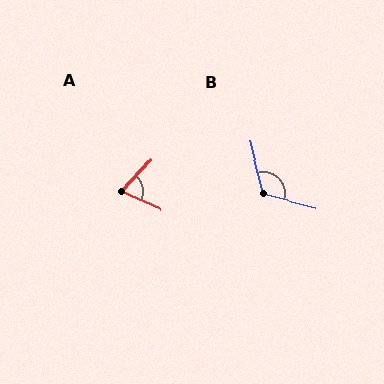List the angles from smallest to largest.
A (70°), B (119°).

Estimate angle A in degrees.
Approximately 70 degrees.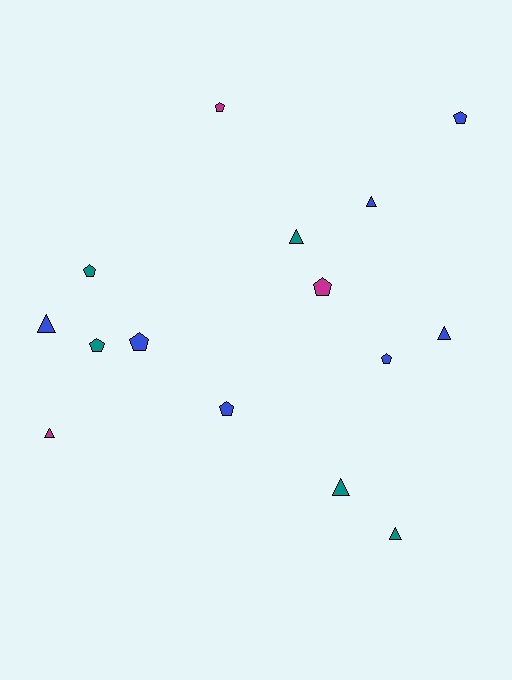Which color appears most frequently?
Blue, with 7 objects.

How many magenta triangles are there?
There is 1 magenta triangle.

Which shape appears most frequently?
Pentagon, with 8 objects.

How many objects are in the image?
There are 15 objects.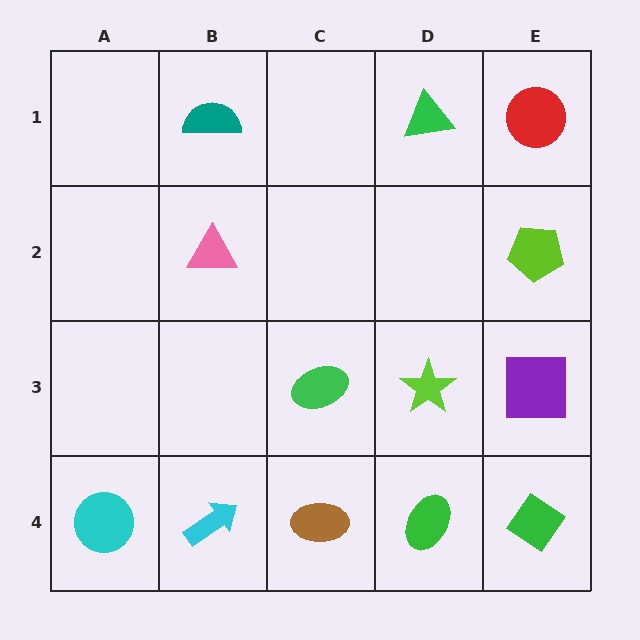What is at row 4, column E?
A green diamond.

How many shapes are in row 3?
3 shapes.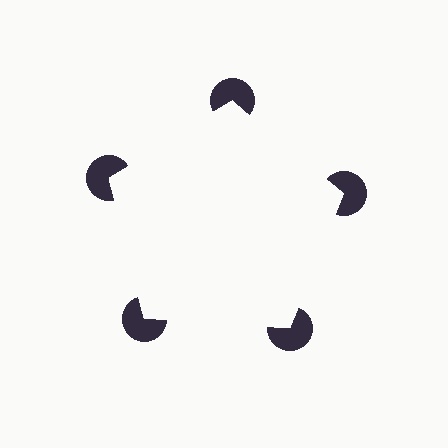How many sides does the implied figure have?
5 sides.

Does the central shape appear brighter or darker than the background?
It typically appears slightly brighter than the background, even though no actual brightness change is drawn.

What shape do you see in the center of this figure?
An illusory pentagon — its edges are inferred from the aligned wedge cuts in the pac-man discs, not physically drawn.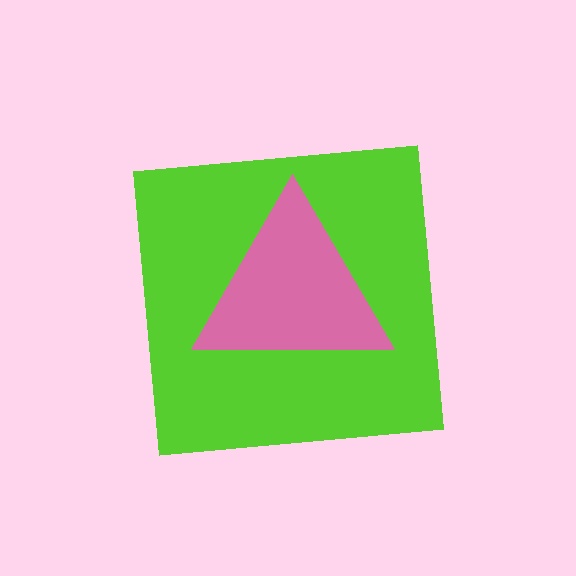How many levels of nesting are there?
2.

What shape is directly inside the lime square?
The pink triangle.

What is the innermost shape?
The pink triangle.